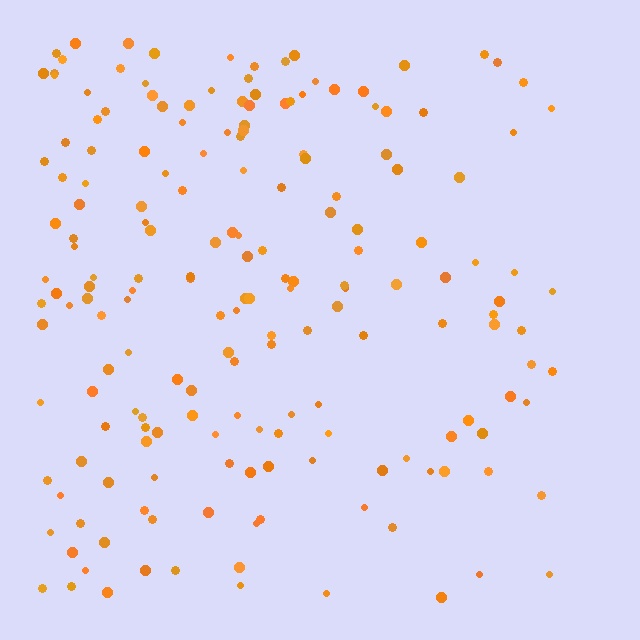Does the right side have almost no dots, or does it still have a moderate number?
Still a moderate number, just noticeably fewer than the left.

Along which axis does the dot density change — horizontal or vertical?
Horizontal.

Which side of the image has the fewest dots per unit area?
The right.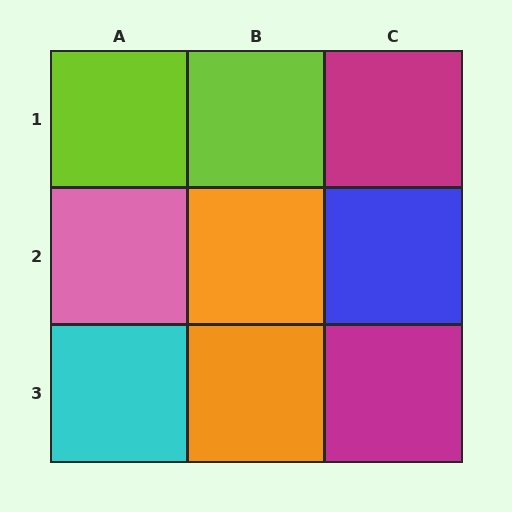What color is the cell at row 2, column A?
Pink.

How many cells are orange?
2 cells are orange.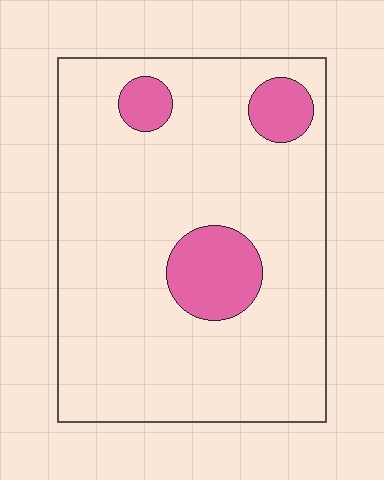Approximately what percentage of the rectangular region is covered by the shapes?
Approximately 15%.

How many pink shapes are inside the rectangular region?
3.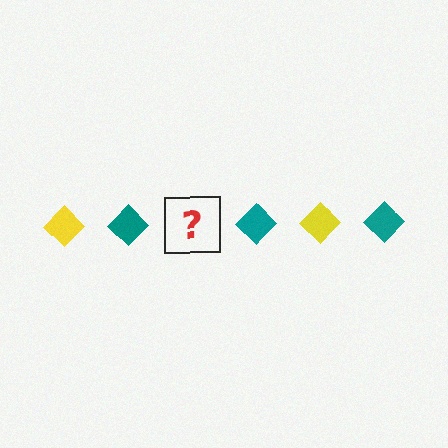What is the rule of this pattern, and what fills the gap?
The rule is that the pattern cycles through yellow, teal diamonds. The gap should be filled with a yellow diamond.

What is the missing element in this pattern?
The missing element is a yellow diamond.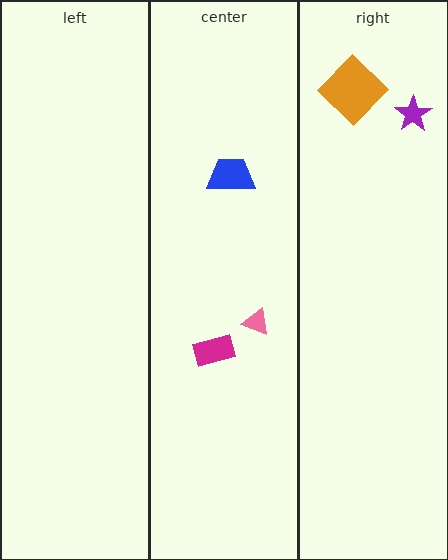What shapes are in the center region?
The pink triangle, the magenta rectangle, the blue trapezoid.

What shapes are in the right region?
The orange diamond, the purple star.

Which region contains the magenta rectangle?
The center region.